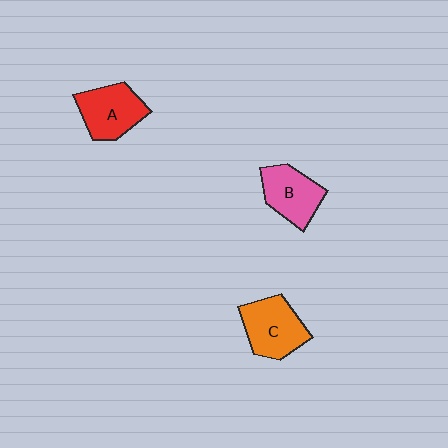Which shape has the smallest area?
Shape B (pink).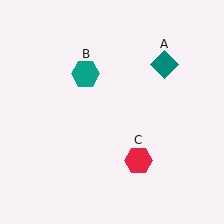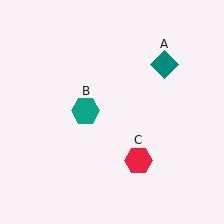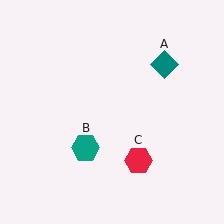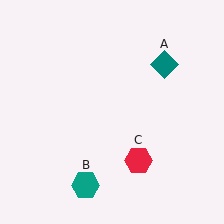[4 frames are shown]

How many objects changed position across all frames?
1 object changed position: teal hexagon (object B).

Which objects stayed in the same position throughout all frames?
Teal diamond (object A) and red hexagon (object C) remained stationary.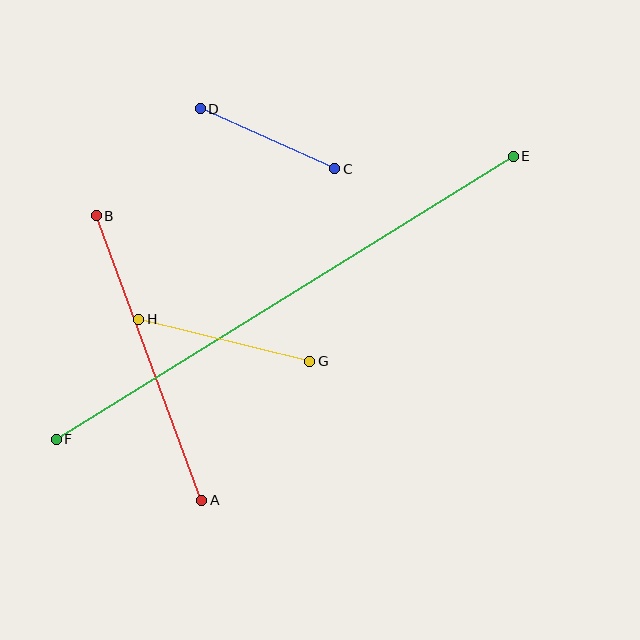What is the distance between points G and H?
The distance is approximately 176 pixels.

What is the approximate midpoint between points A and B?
The midpoint is at approximately (149, 358) pixels.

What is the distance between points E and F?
The distance is approximately 537 pixels.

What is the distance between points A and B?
The distance is approximately 303 pixels.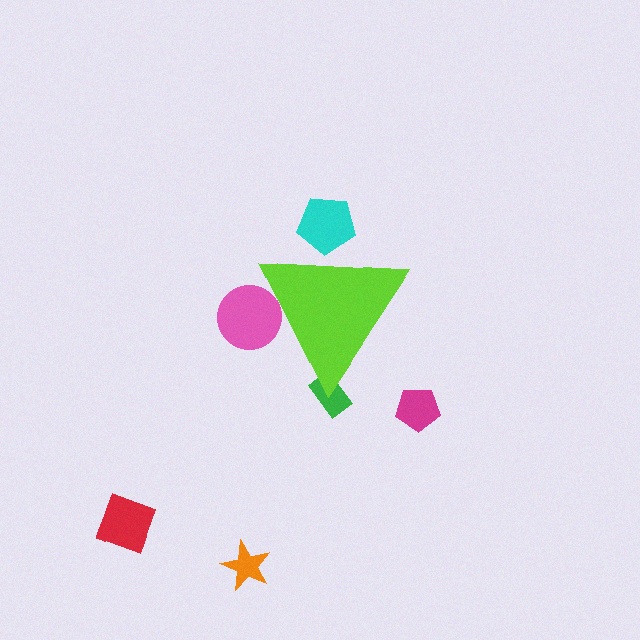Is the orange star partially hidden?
No, the orange star is fully visible.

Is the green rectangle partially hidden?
Yes, the green rectangle is partially hidden behind the lime triangle.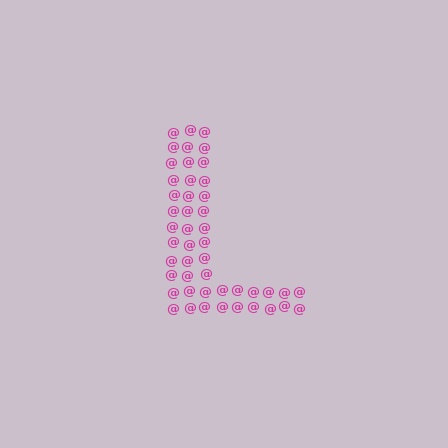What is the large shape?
The large shape is the letter L.